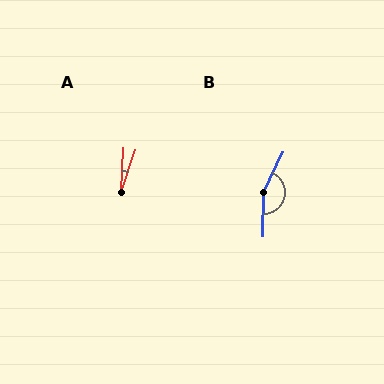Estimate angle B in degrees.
Approximately 155 degrees.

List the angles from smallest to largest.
A (17°), B (155°).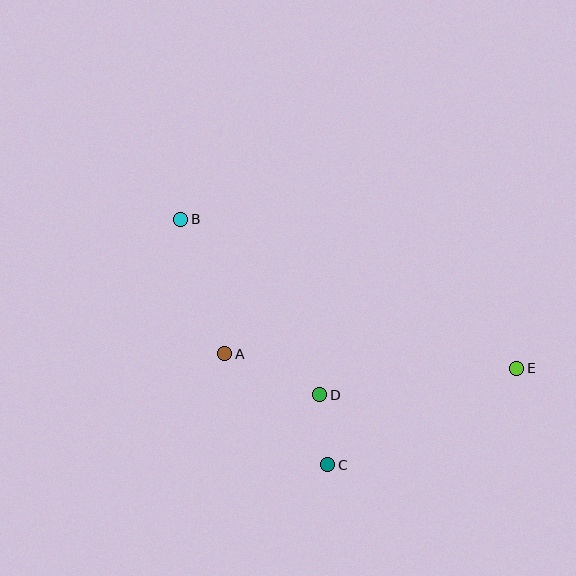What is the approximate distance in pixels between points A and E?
The distance between A and E is approximately 292 pixels.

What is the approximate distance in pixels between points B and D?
The distance between B and D is approximately 224 pixels.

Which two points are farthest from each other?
Points B and E are farthest from each other.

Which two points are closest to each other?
Points C and D are closest to each other.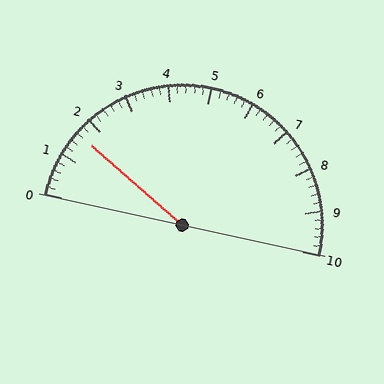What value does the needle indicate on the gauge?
The needle indicates approximately 1.6.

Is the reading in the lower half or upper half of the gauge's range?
The reading is in the lower half of the range (0 to 10).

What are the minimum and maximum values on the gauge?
The gauge ranges from 0 to 10.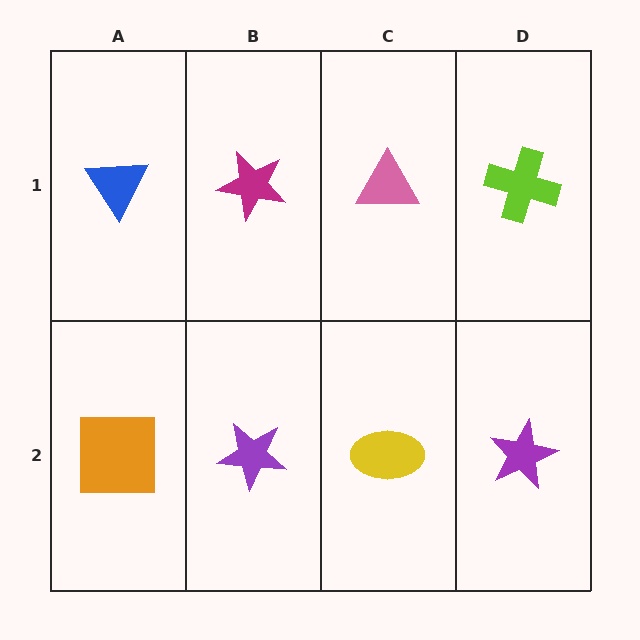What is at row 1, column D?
A lime cross.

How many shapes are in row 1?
4 shapes.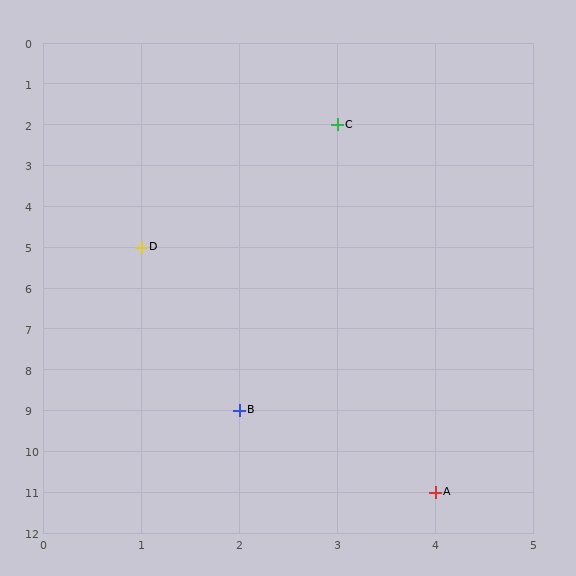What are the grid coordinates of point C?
Point C is at grid coordinates (3, 2).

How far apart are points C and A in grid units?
Points C and A are 1 column and 9 rows apart (about 9.1 grid units diagonally).